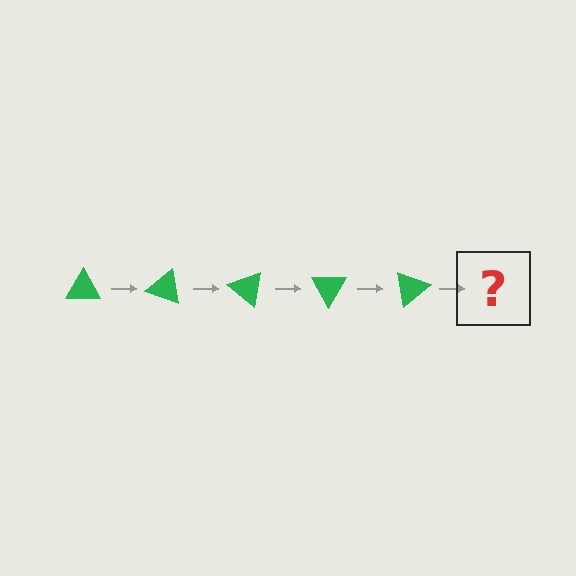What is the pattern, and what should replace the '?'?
The pattern is that the triangle rotates 20 degrees each step. The '?' should be a green triangle rotated 100 degrees.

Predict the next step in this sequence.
The next step is a green triangle rotated 100 degrees.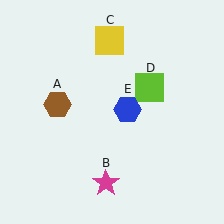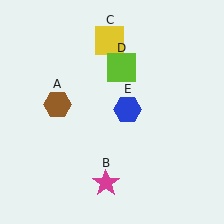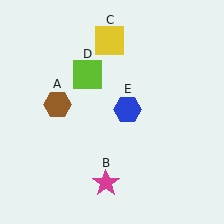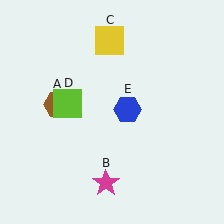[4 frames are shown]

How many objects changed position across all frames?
1 object changed position: lime square (object D).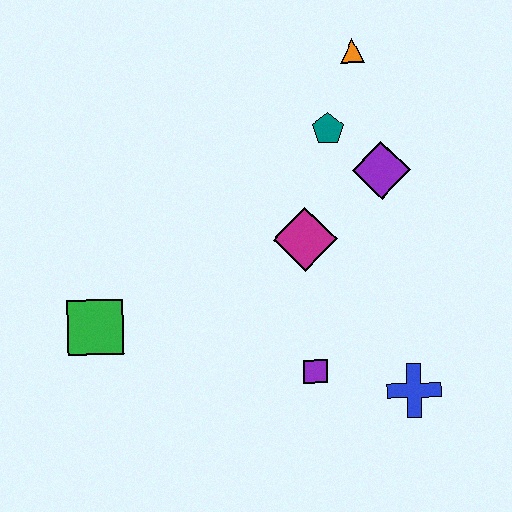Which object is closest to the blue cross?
The purple square is closest to the blue cross.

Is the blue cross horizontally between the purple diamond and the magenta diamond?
No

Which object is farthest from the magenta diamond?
The green square is farthest from the magenta diamond.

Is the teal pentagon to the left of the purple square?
No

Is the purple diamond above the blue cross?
Yes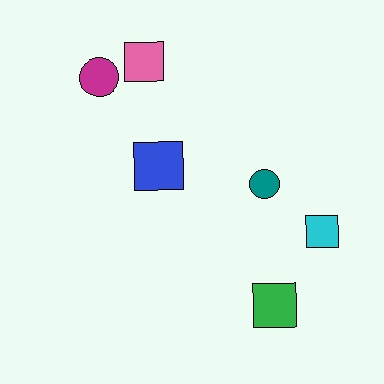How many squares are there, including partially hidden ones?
There are 4 squares.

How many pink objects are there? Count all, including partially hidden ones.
There is 1 pink object.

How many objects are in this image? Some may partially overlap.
There are 6 objects.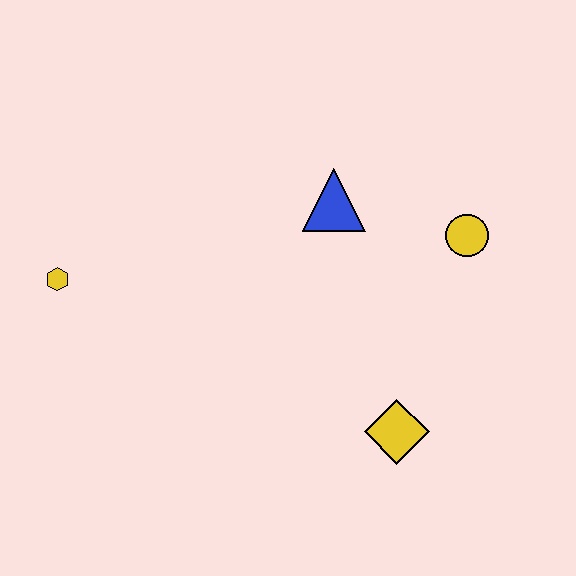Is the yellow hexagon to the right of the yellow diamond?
No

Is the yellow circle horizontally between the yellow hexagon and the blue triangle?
No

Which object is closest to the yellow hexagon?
The blue triangle is closest to the yellow hexagon.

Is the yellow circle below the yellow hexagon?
No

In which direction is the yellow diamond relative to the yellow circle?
The yellow diamond is below the yellow circle.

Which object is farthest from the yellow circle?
The yellow hexagon is farthest from the yellow circle.